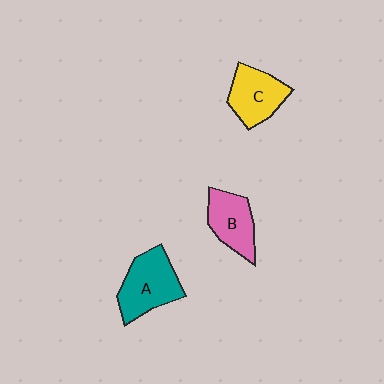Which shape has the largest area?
Shape A (teal).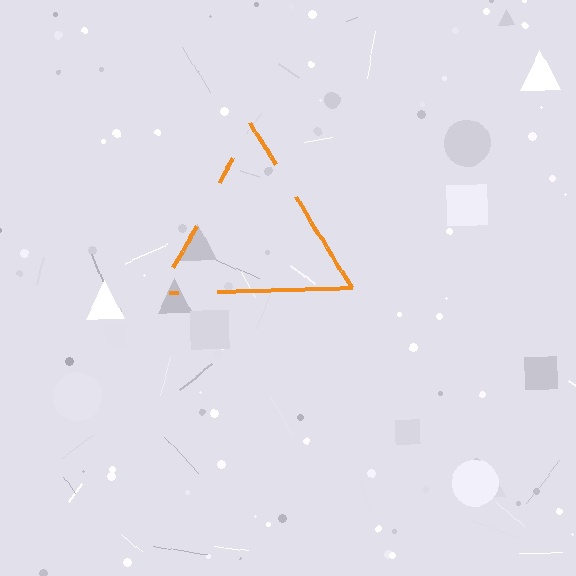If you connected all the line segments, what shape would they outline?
They would outline a triangle.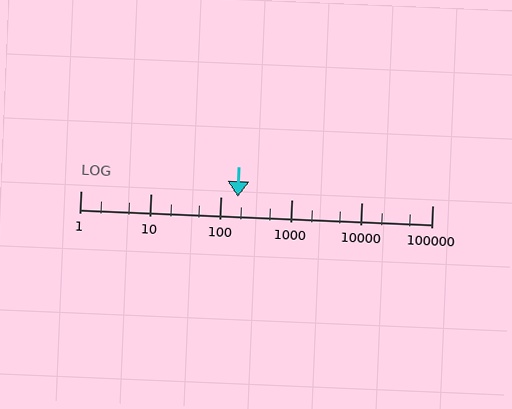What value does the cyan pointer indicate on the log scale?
The pointer indicates approximately 170.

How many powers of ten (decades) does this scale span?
The scale spans 5 decades, from 1 to 100000.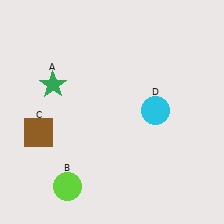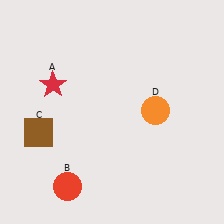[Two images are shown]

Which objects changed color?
A changed from green to red. B changed from lime to red. D changed from cyan to orange.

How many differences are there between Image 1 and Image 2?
There are 3 differences between the two images.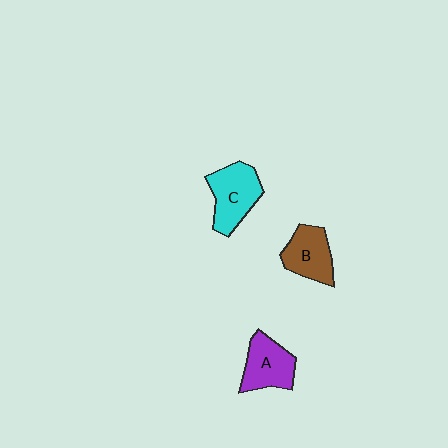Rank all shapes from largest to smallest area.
From largest to smallest: C (cyan), A (purple), B (brown).